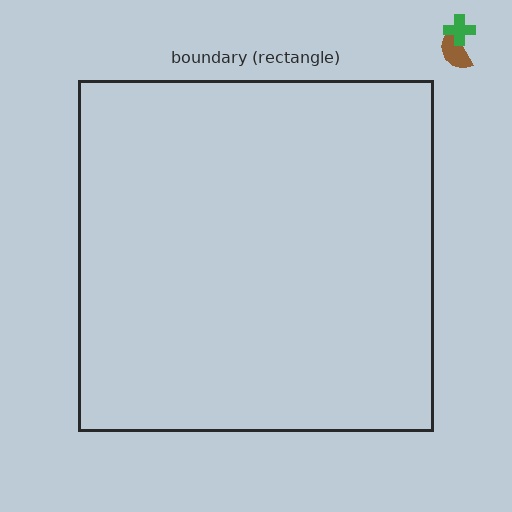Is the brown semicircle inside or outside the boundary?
Outside.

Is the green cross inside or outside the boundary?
Outside.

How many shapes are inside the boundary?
0 inside, 2 outside.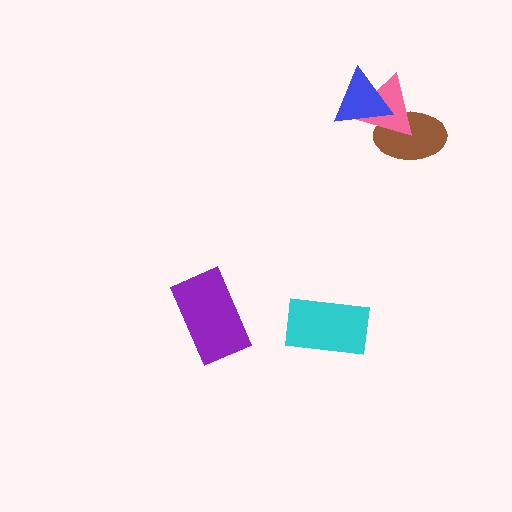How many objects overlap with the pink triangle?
2 objects overlap with the pink triangle.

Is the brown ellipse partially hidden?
Yes, it is partially covered by another shape.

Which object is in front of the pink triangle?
The blue triangle is in front of the pink triangle.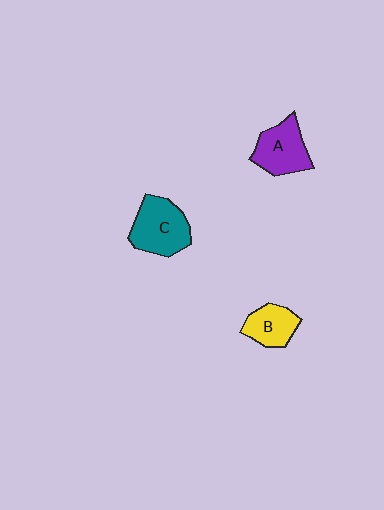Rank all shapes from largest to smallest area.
From largest to smallest: C (teal), A (purple), B (yellow).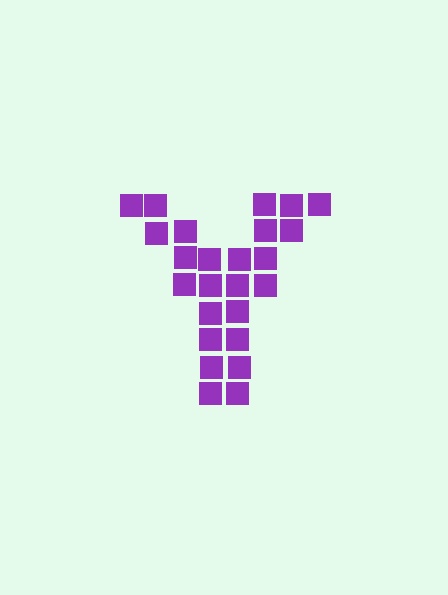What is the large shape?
The large shape is the letter Y.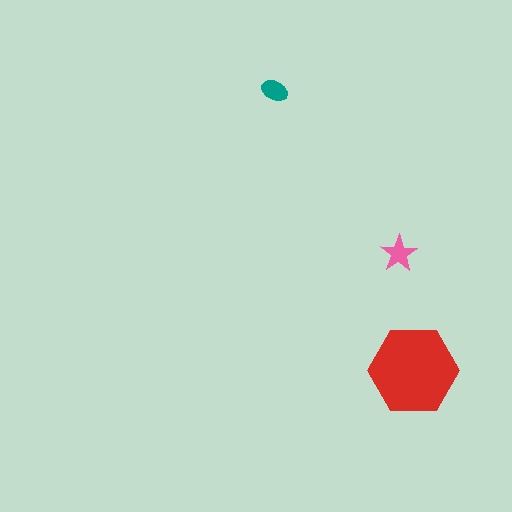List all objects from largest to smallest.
The red hexagon, the pink star, the teal ellipse.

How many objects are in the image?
There are 3 objects in the image.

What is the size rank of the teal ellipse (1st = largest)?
3rd.